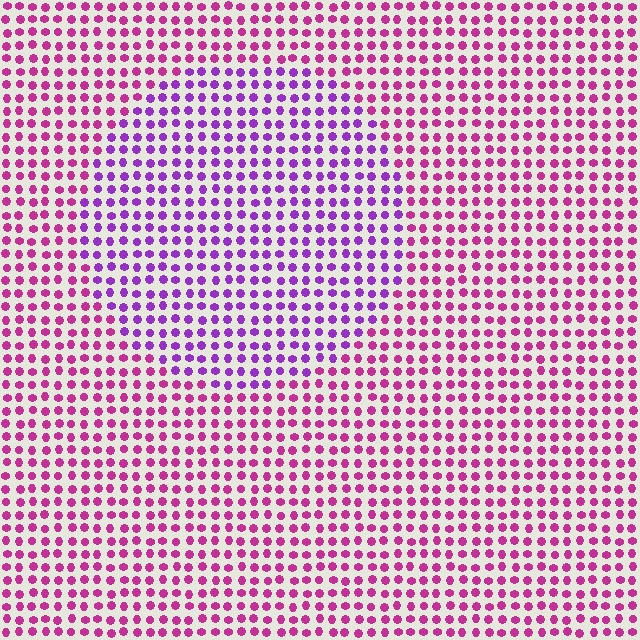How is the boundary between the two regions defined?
The boundary is defined purely by a slight shift in hue (about 37 degrees). Spacing, size, and orientation are identical on both sides.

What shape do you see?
I see a circle.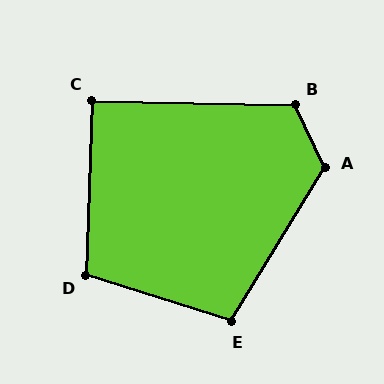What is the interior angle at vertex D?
Approximately 105 degrees (obtuse).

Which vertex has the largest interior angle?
A, at approximately 123 degrees.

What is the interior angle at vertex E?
Approximately 104 degrees (obtuse).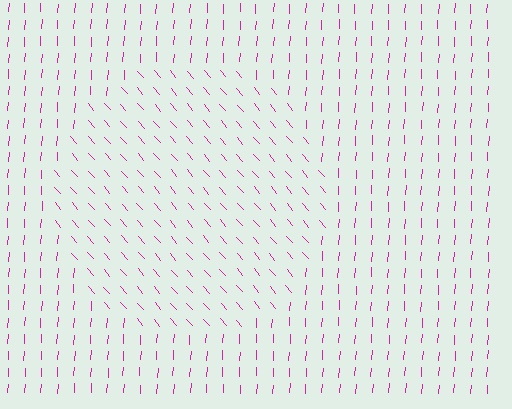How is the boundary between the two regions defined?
The boundary is defined purely by a change in line orientation (approximately 45 degrees difference). All lines are the same color and thickness.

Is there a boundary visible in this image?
Yes, there is a texture boundary formed by a change in line orientation.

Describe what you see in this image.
The image is filled with small magenta line segments. A circle region in the image has lines oriented differently from the surrounding lines, creating a visible texture boundary.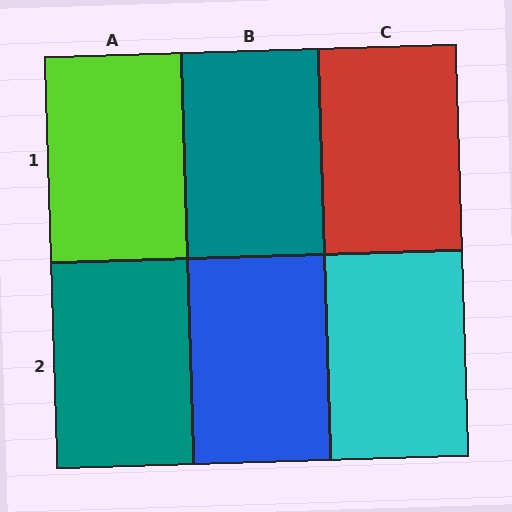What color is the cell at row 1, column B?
Teal.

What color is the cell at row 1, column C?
Red.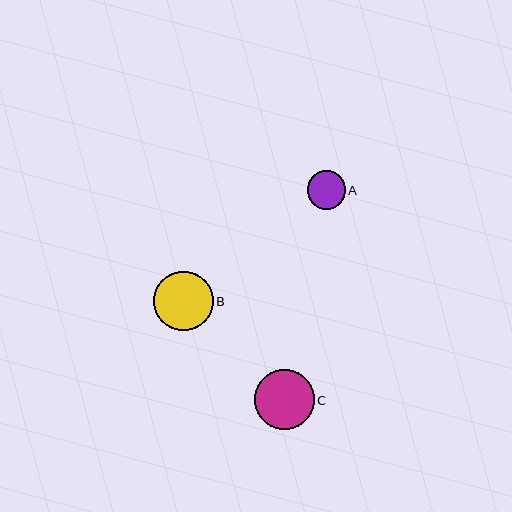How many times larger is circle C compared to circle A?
Circle C is approximately 1.6 times the size of circle A.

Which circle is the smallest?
Circle A is the smallest with a size of approximately 38 pixels.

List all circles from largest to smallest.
From largest to smallest: C, B, A.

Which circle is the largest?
Circle C is the largest with a size of approximately 60 pixels.